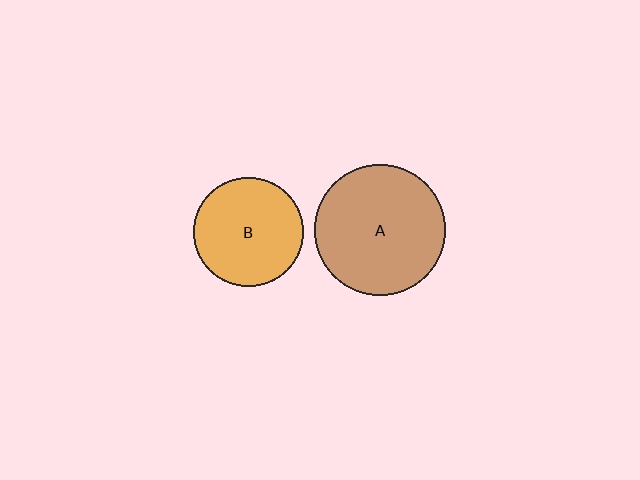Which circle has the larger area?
Circle A (brown).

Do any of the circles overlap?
No, none of the circles overlap.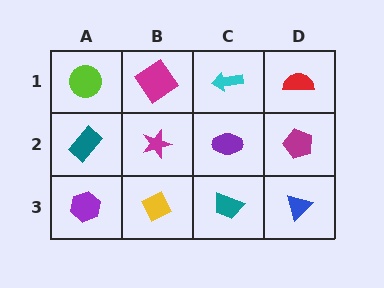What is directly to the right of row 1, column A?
A magenta diamond.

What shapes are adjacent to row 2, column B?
A magenta diamond (row 1, column B), a yellow diamond (row 3, column B), a teal rectangle (row 2, column A), a purple ellipse (row 2, column C).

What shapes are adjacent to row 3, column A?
A teal rectangle (row 2, column A), a yellow diamond (row 3, column B).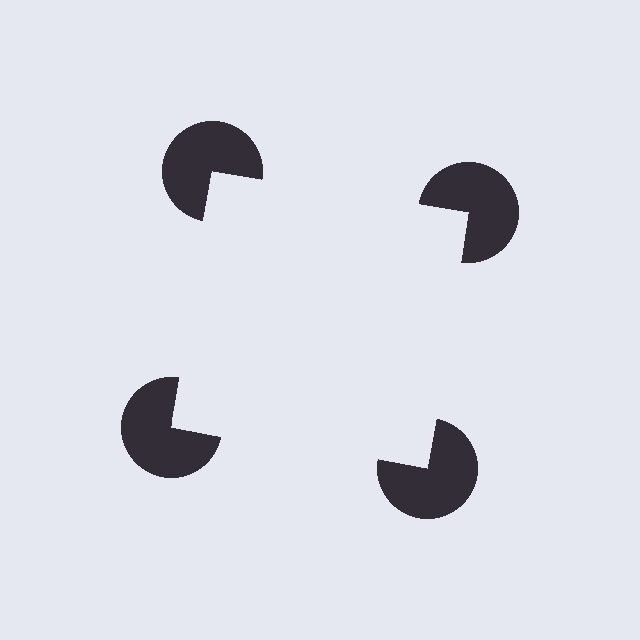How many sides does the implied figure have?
4 sides.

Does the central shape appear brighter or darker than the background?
It typically appears slightly brighter than the background, even though no actual brightness change is drawn.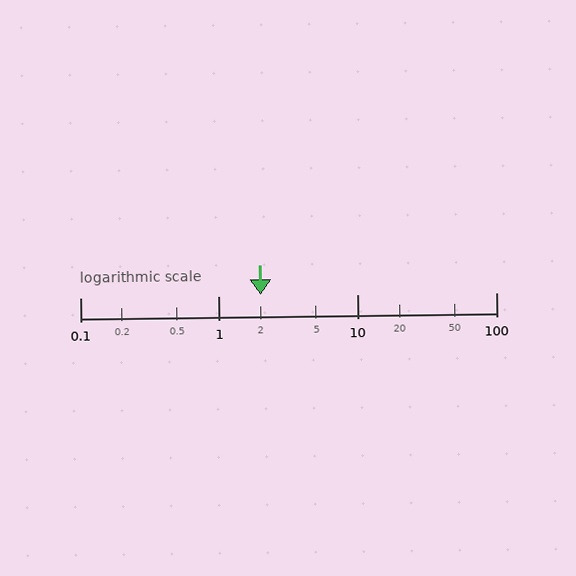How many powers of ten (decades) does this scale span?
The scale spans 3 decades, from 0.1 to 100.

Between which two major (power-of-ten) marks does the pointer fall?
The pointer is between 1 and 10.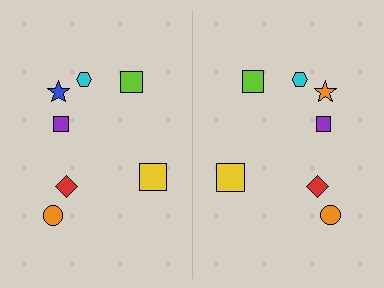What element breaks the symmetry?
The orange star on the right side breaks the symmetry — its mirror counterpart is blue.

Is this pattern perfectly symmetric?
No, the pattern is not perfectly symmetric. The orange star on the right side breaks the symmetry — its mirror counterpart is blue.